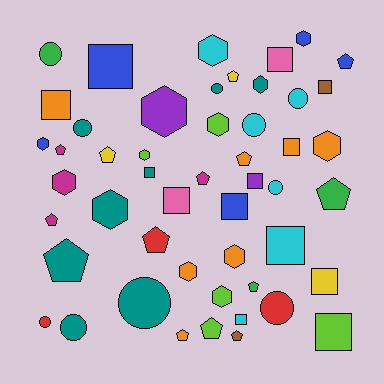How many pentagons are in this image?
There are 14 pentagons.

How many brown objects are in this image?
There are 2 brown objects.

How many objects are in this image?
There are 50 objects.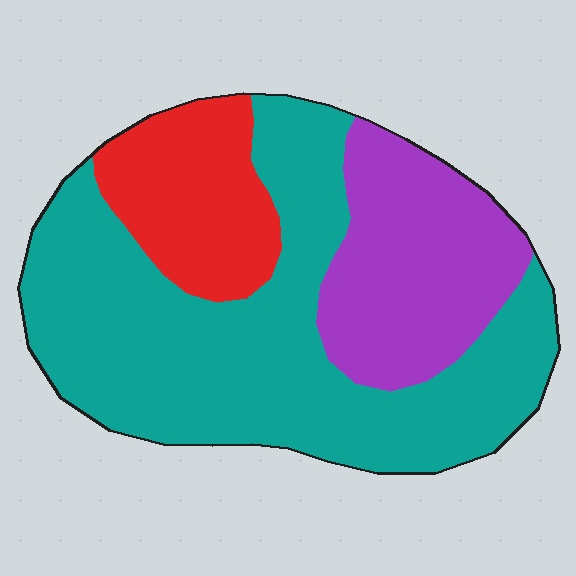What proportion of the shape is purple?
Purple covers 24% of the shape.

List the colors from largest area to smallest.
From largest to smallest: teal, purple, red.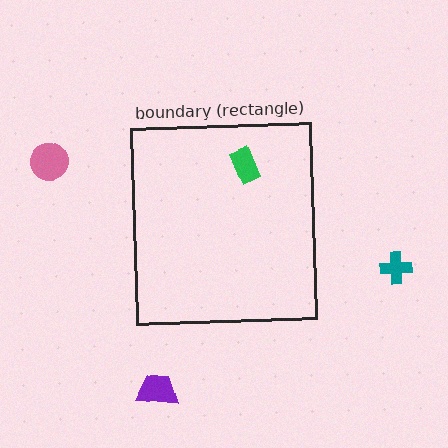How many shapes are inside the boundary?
1 inside, 3 outside.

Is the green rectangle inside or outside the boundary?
Inside.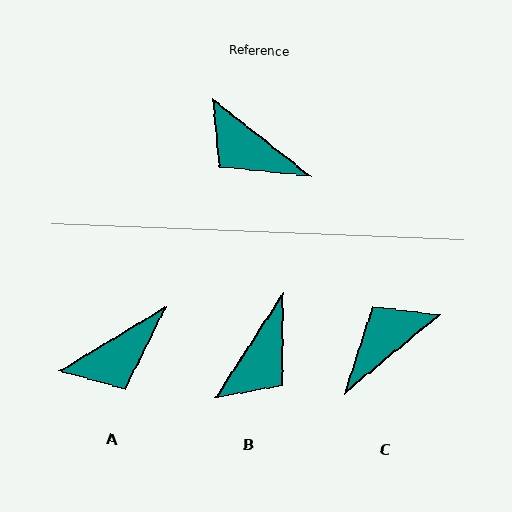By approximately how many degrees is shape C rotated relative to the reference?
Approximately 102 degrees clockwise.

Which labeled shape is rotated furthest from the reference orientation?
C, about 102 degrees away.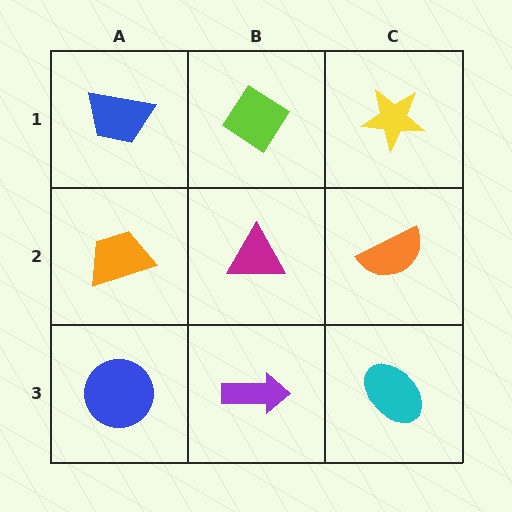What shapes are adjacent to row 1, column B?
A magenta triangle (row 2, column B), a blue trapezoid (row 1, column A), a yellow star (row 1, column C).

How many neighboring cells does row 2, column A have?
3.